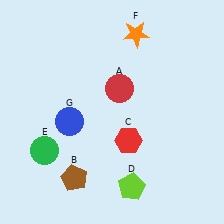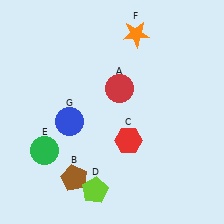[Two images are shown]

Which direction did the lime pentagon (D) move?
The lime pentagon (D) moved left.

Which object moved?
The lime pentagon (D) moved left.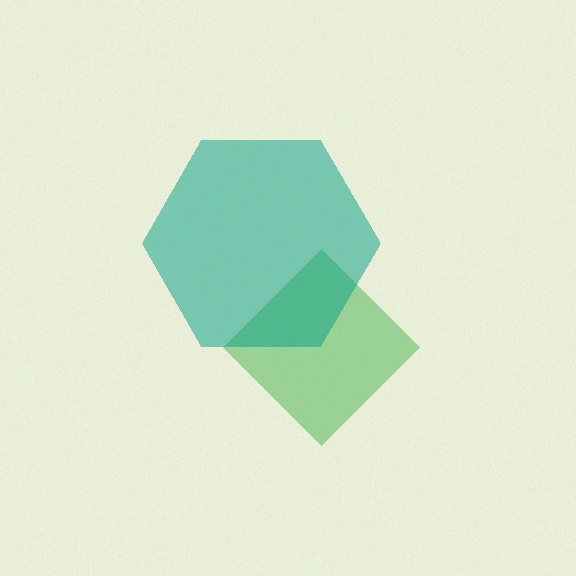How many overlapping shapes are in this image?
There are 2 overlapping shapes in the image.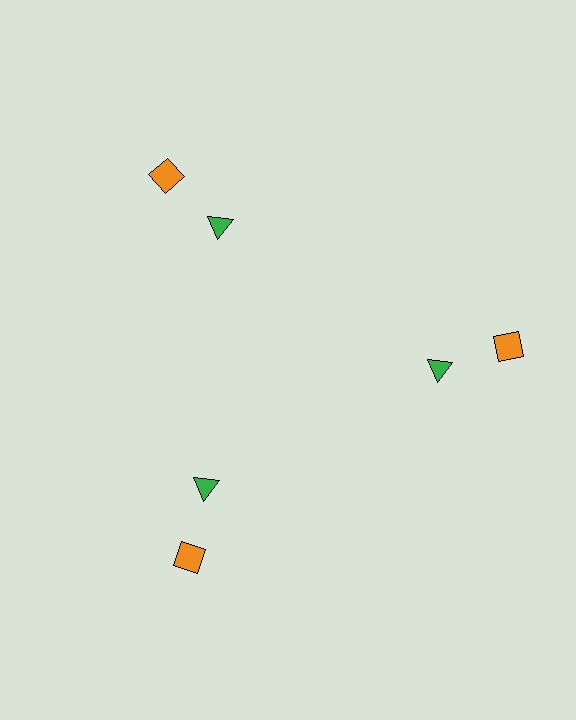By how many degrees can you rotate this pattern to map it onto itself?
The pattern maps onto itself every 120 degrees of rotation.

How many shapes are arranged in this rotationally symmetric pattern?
There are 6 shapes, arranged in 3 groups of 2.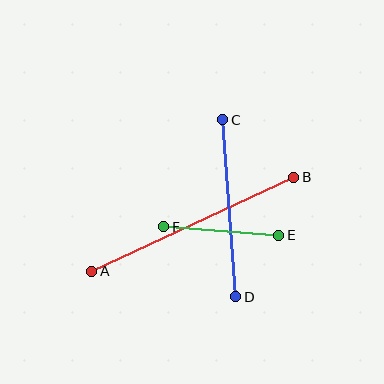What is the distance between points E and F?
The distance is approximately 115 pixels.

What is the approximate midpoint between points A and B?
The midpoint is at approximately (193, 224) pixels.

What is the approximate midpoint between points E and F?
The midpoint is at approximately (221, 231) pixels.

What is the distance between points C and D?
The distance is approximately 178 pixels.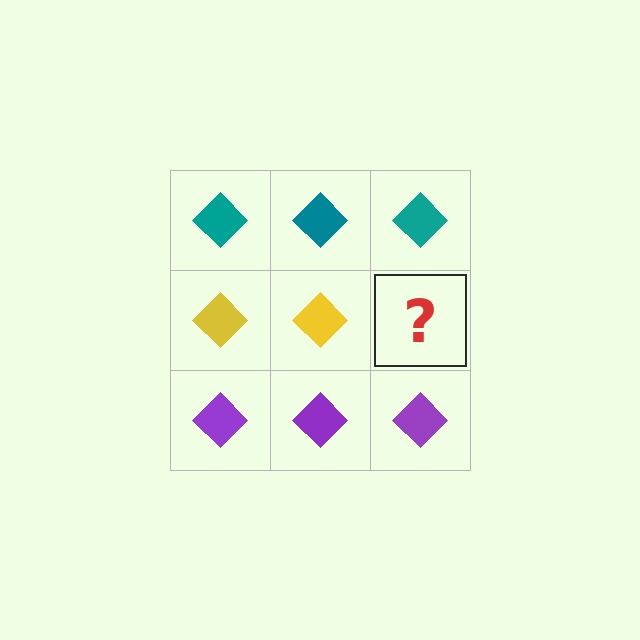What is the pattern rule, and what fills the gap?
The rule is that each row has a consistent color. The gap should be filled with a yellow diamond.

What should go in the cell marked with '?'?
The missing cell should contain a yellow diamond.